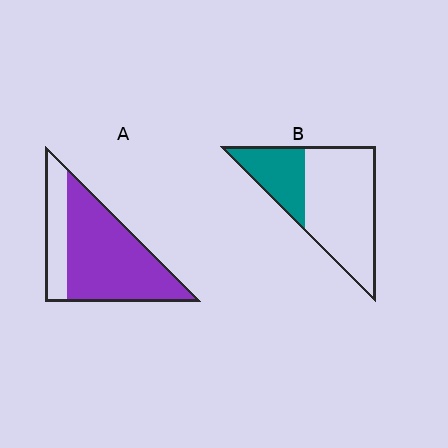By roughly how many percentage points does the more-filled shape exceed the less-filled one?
By roughly 45 percentage points (A over B).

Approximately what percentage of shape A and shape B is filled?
A is approximately 75% and B is approximately 30%.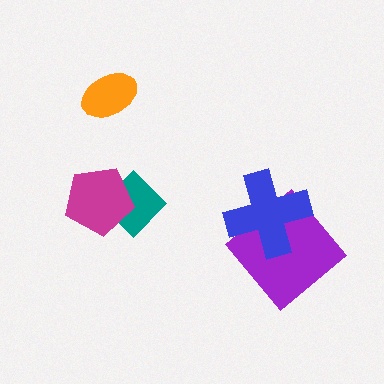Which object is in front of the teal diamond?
The magenta pentagon is in front of the teal diamond.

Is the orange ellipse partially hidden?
No, no other shape covers it.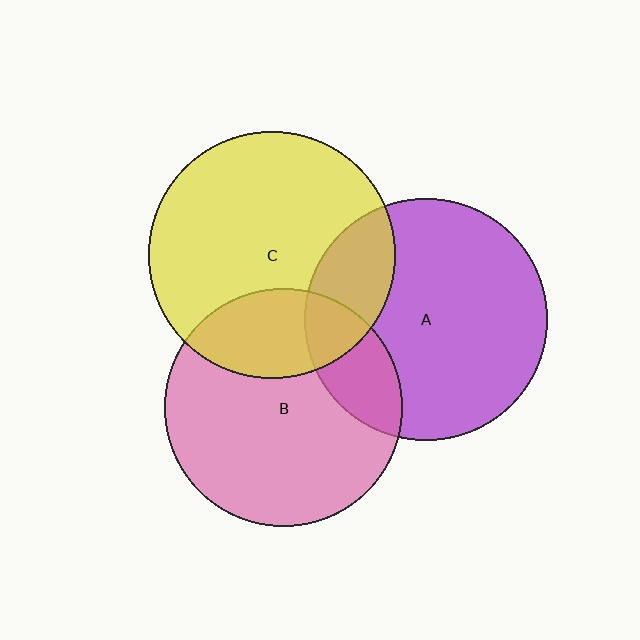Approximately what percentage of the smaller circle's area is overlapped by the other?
Approximately 20%.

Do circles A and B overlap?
Yes.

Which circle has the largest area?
Circle C (yellow).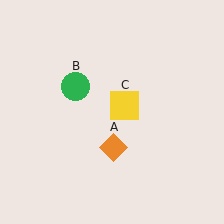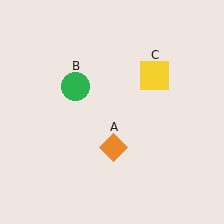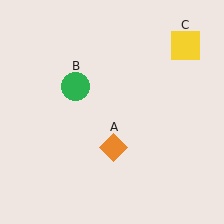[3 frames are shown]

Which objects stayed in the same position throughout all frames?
Orange diamond (object A) and green circle (object B) remained stationary.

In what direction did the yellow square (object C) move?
The yellow square (object C) moved up and to the right.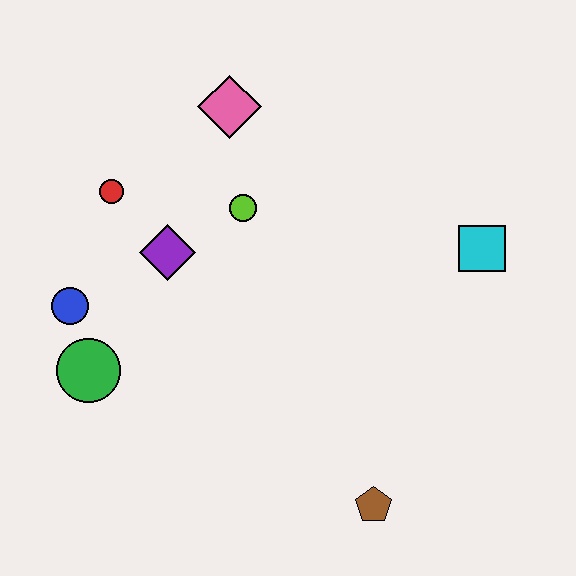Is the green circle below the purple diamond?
Yes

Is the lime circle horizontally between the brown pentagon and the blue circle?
Yes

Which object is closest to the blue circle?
The green circle is closest to the blue circle.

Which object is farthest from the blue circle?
The cyan square is farthest from the blue circle.